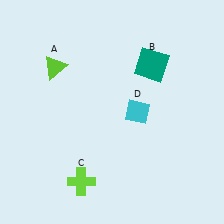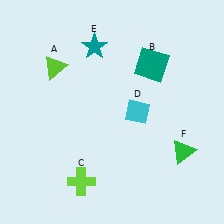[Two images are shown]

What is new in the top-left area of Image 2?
A teal star (E) was added in the top-left area of Image 2.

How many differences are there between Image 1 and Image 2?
There are 2 differences between the two images.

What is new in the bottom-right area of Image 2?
A green triangle (F) was added in the bottom-right area of Image 2.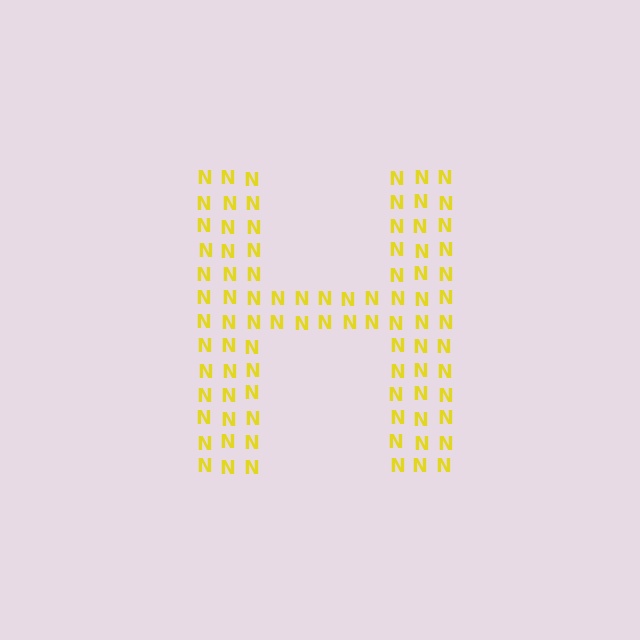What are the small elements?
The small elements are letter N's.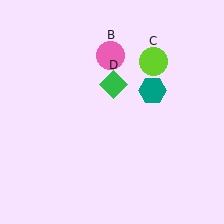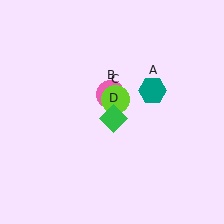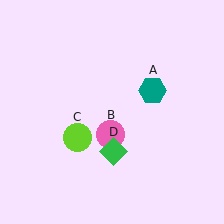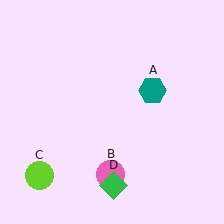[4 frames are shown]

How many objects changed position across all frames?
3 objects changed position: pink circle (object B), lime circle (object C), green diamond (object D).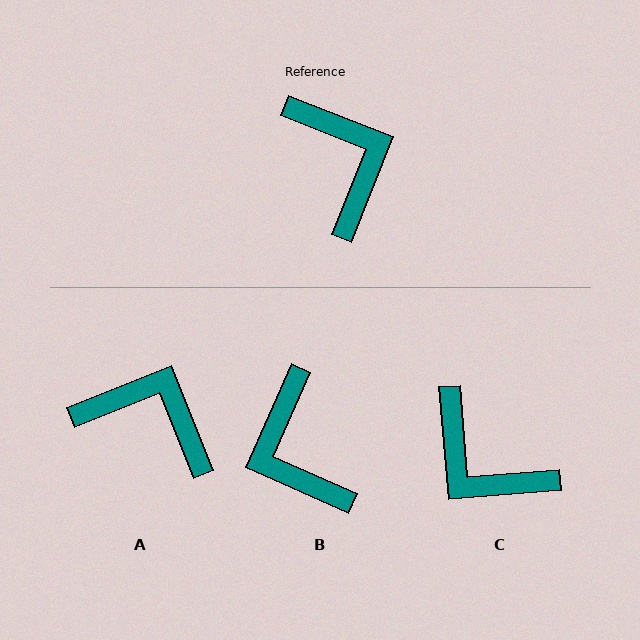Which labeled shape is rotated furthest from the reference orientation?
B, about 178 degrees away.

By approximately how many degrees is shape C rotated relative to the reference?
Approximately 154 degrees clockwise.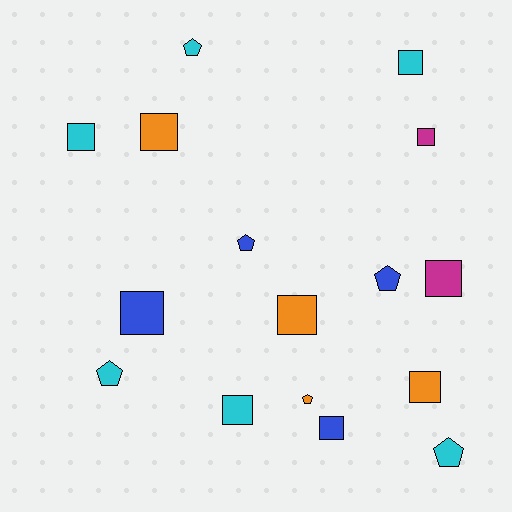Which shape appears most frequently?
Square, with 10 objects.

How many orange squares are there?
There are 3 orange squares.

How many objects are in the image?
There are 16 objects.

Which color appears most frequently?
Cyan, with 6 objects.